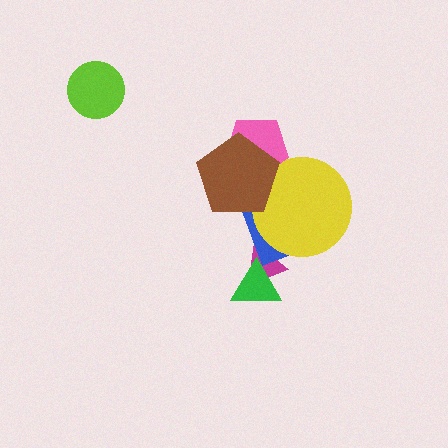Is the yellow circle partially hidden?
Yes, it is partially covered by another shape.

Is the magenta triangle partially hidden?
Yes, it is partially covered by another shape.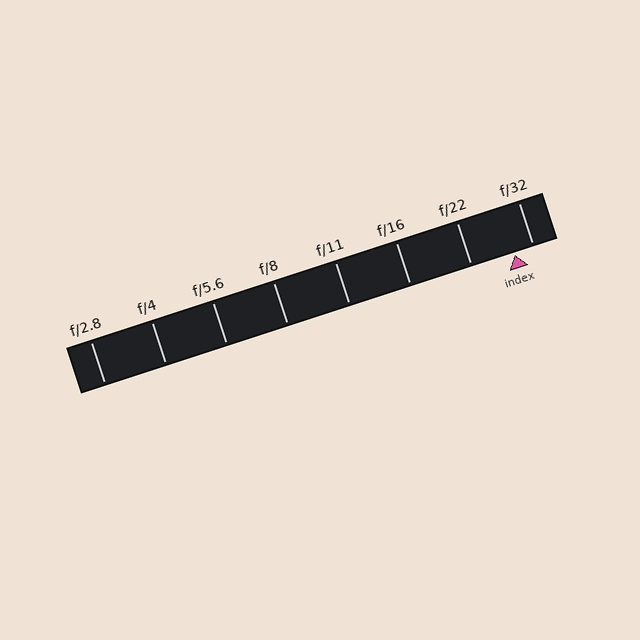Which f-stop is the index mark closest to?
The index mark is closest to f/32.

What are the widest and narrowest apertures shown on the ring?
The widest aperture shown is f/2.8 and the narrowest is f/32.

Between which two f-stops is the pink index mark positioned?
The index mark is between f/22 and f/32.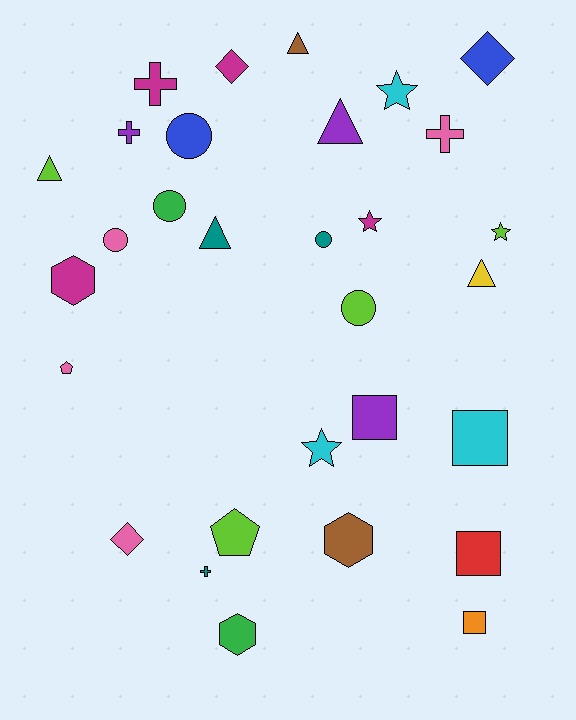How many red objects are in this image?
There is 1 red object.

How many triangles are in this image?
There are 5 triangles.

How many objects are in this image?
There are 30 objects.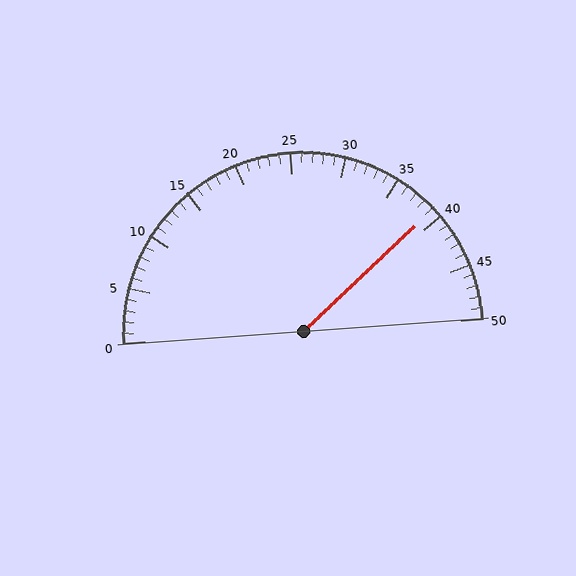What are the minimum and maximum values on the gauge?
The gauge ranges from 0 to 50.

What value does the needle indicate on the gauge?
The needle indicates approximately 39.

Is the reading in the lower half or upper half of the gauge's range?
The reading is in the upper half of the range (0 to 50).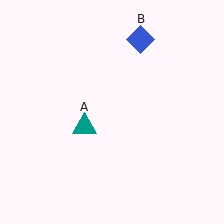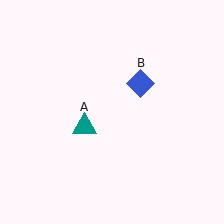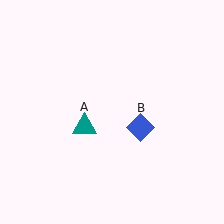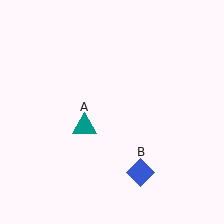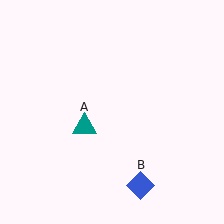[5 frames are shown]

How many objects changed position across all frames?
1 object changed position: blue diamond (object B).